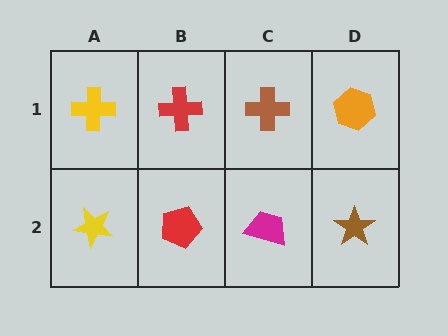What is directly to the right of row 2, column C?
A brown star.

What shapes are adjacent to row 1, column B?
A red pentagon (row 2, column B), a yellow cross (row 1, column A), a brown cross (row 1, column C).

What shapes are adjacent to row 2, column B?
A red cross (row 1, column B), a yellow star (row 2, column A), a magenta trapezoid (row 2, column C).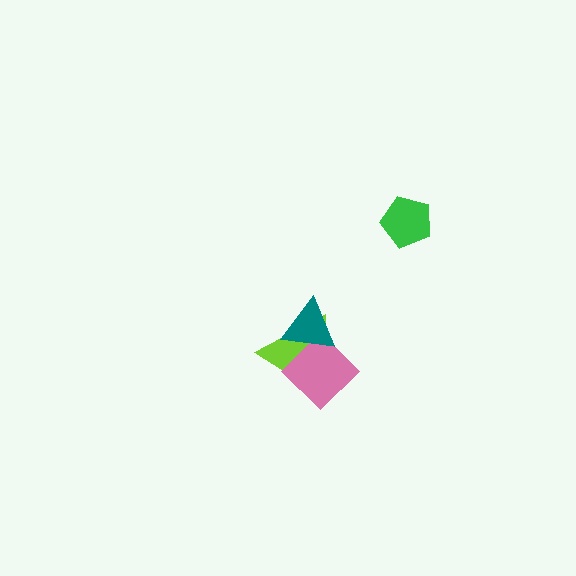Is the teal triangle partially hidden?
No, no other shape covers it.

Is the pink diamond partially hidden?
Yes, it is partially covered by another shape.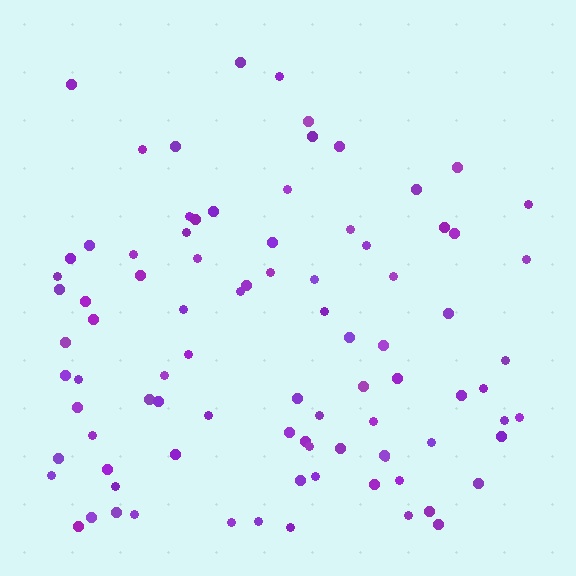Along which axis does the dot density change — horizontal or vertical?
Vertical.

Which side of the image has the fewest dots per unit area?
The top.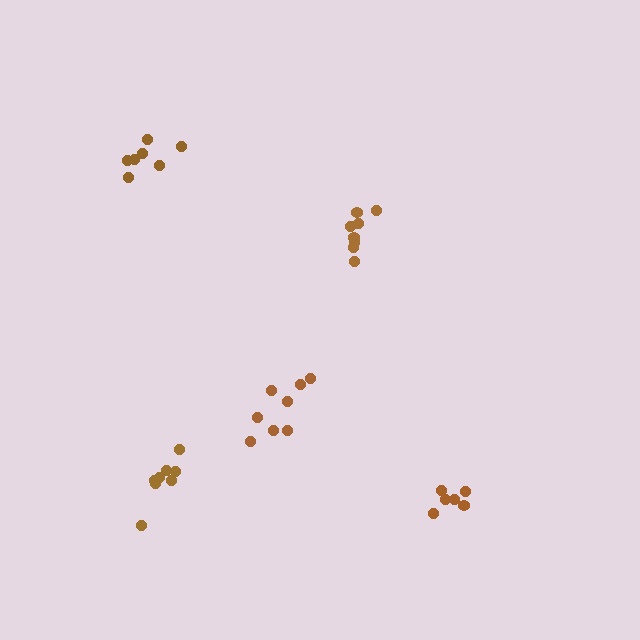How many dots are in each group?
Group 1: 8 dots, Group 2: 6 dots, Group 3: 8 dots, Group 4: 7 dots, Group 5: 8 dots (37 total).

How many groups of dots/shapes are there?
There are 5 groups.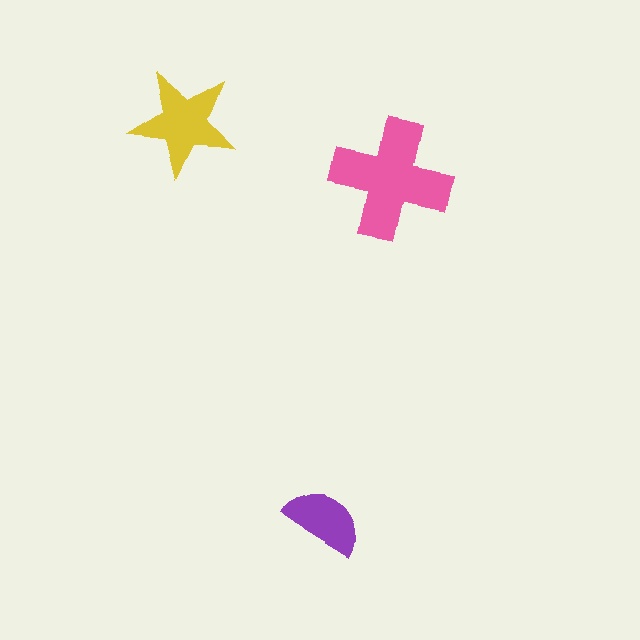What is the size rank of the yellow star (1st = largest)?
2nd.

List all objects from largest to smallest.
The pink cross, the yellow star, the purple semicircle.